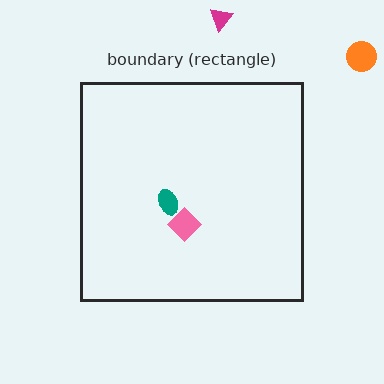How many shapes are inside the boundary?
2 inside, 2 outside.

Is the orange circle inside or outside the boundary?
Outside.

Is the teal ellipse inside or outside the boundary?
Inside.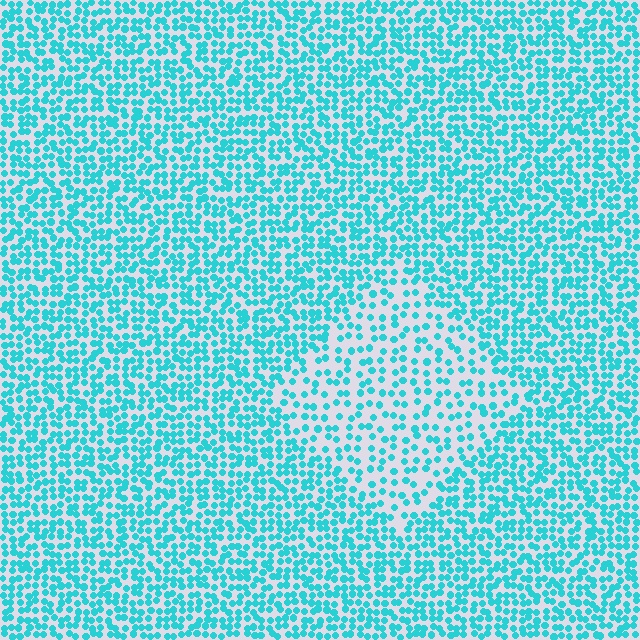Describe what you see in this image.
The image contains small cyan elements arranged at two different densities. A diamond-shaped region is visible where the elements are less densely packed than the surrounding area.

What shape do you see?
I see a diamond.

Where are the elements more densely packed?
The elements are more densely packed outside the diamond boundary.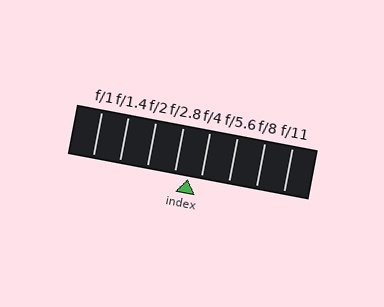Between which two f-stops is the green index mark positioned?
The index mark is between f/2.8 and f/4.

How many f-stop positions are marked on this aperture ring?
There are 8 f-stop positions marked.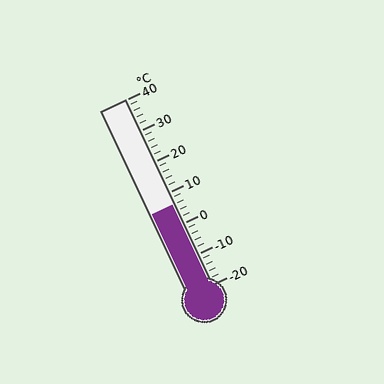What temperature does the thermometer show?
The thermometer shows approximately 6°C.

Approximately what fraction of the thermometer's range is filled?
The thermometer is filled to approximately 45% of its range.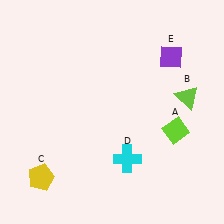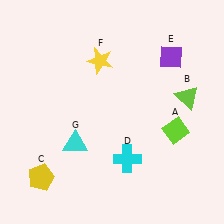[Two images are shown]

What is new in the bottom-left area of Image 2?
A cyan triangle (G) was added in the bottom-left area of Image 2.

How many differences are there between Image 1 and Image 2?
There are 2 differences between the two images.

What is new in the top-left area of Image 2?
A yellow star (F) was added in the top-left area of Image 2.